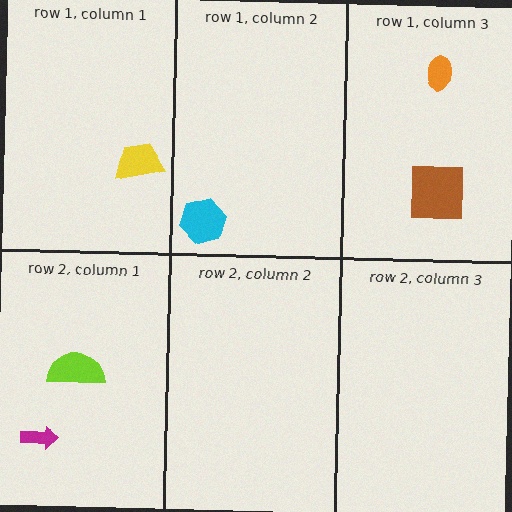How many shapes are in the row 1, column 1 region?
1.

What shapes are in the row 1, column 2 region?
The cyan hexagon.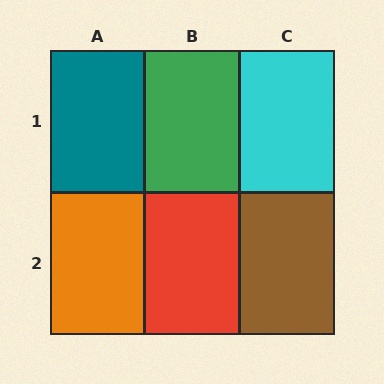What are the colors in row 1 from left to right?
Teal, green, cyan.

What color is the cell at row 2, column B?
Red.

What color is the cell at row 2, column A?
Orange.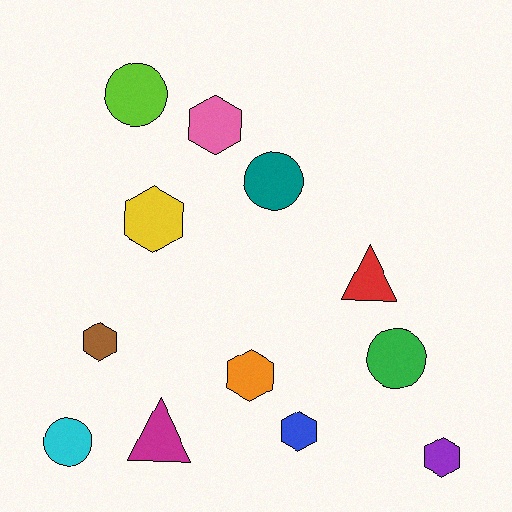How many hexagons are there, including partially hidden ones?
There are 6 hexagons.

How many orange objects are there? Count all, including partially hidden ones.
There is 1 orange object.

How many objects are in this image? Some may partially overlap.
There are 12 objects.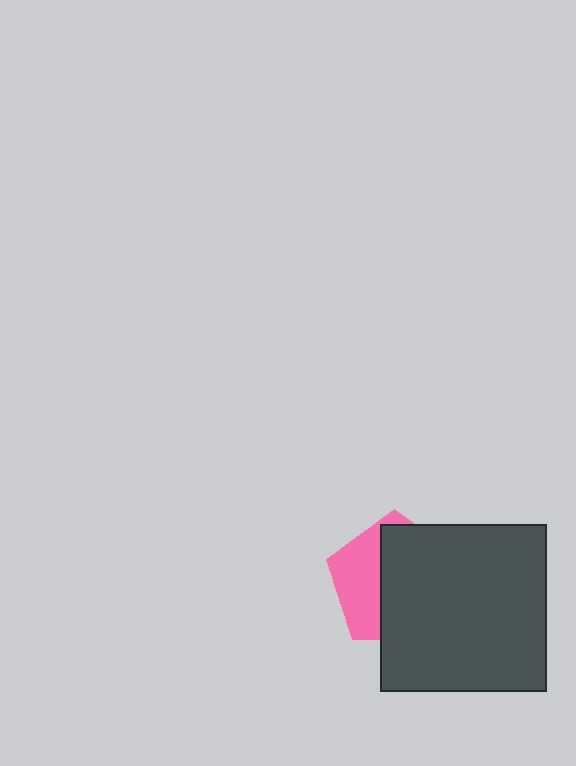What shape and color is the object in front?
The object in front is a dark gray square.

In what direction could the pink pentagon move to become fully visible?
The pink pentagon could move left. That would shift it out from behind the dark gray square entirely.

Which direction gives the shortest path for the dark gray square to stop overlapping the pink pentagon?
Moving right gives the shortest separation.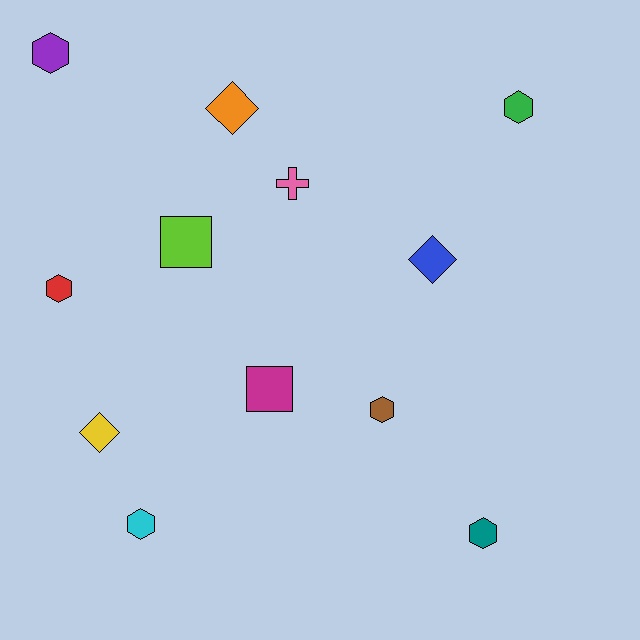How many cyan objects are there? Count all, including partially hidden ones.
There is 1 cyan object.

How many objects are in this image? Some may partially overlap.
There are 12 objects.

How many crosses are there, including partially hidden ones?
There is 1 cross.